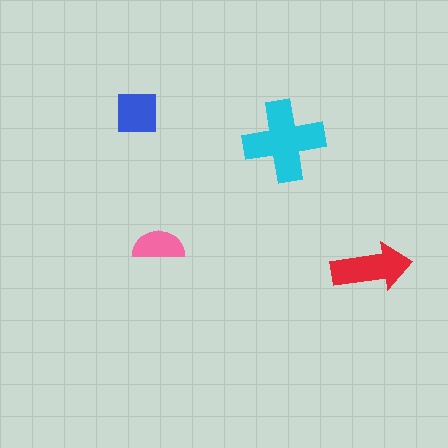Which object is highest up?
The blue square is topmost.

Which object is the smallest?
The pink semicircle.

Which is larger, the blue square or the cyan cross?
The cyan cross.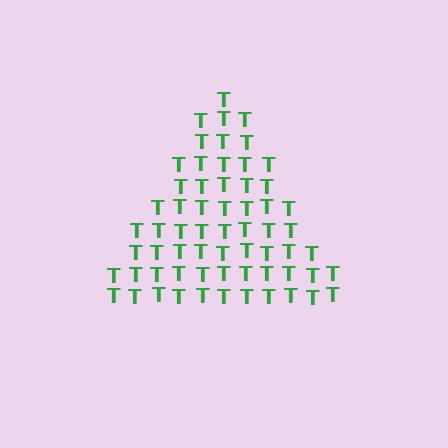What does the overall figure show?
The overall figure shows a triangle.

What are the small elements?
The small elements are letter T's.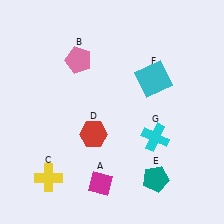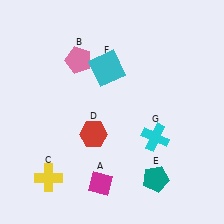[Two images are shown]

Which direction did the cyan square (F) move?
The cyan square (F) moved left.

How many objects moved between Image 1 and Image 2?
1 object moved between the two images.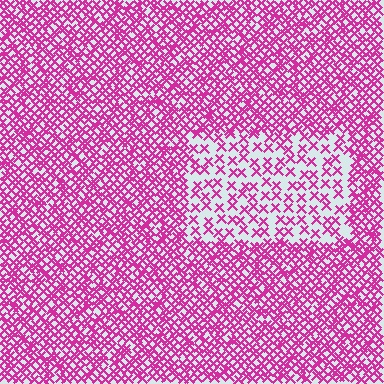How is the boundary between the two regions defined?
The boundary is defined by a change in element density (approximately 2.3x ratio). All elements are the same color, size, and shape.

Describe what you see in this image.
The image contains small magenta elements arranged at two different densities. A rectangle-shaped region is visible where the elements are less densely packed than the surrounding area.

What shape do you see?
I see a rectangle.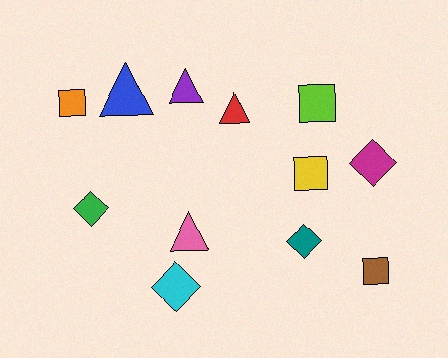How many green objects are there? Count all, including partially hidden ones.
There is 1 green object.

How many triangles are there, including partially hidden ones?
There are 4 triangles.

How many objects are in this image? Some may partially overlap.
There are 12 objects.